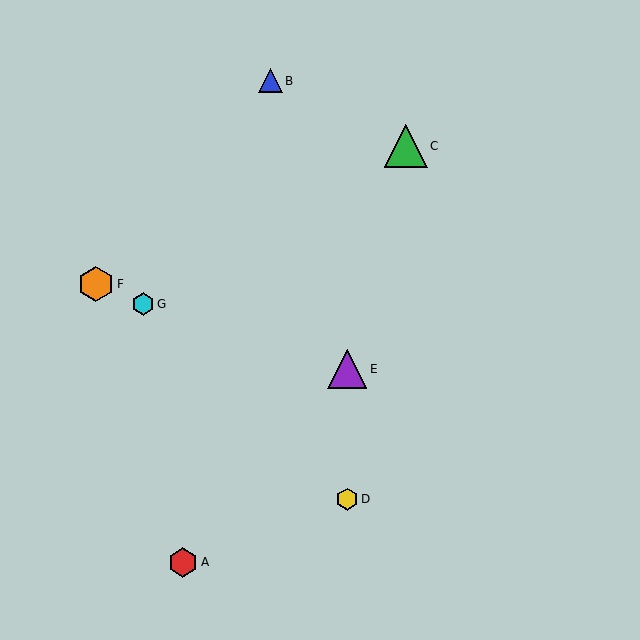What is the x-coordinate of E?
Object E is at x≈347.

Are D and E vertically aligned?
Yes, both are at x≈347.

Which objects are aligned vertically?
Objects D, E are aligned vertically.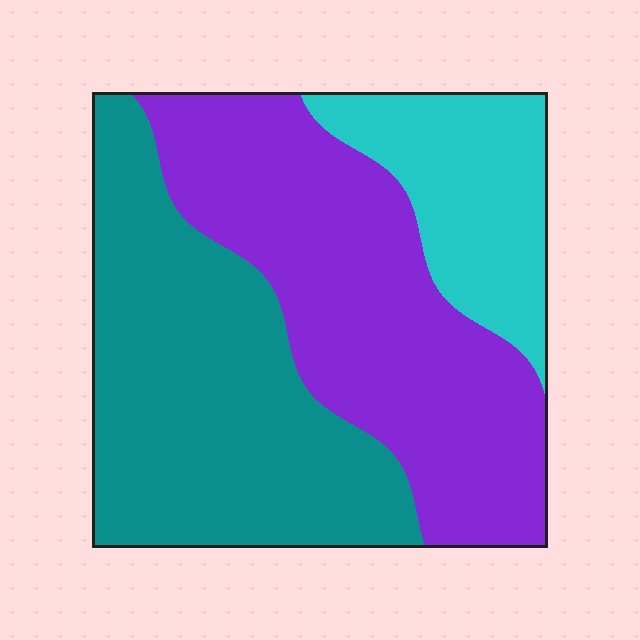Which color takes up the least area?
Cyan, at roughly 20%.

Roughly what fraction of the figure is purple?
Purple takes up about two fifths (2/5) of the figure.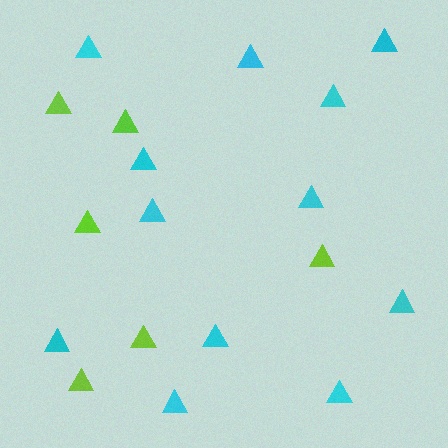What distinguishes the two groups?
There are 2 groups: one group of lime triangles (6) and one group of cyan triangles (12).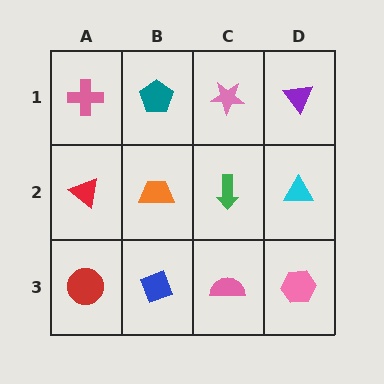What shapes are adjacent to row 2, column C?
A pink star (row 1, column C), a pink semicircle (row 3, column C), an orange trapezoid (row 2, column B), a cyan triangle (row 2, column D).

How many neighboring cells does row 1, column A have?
2.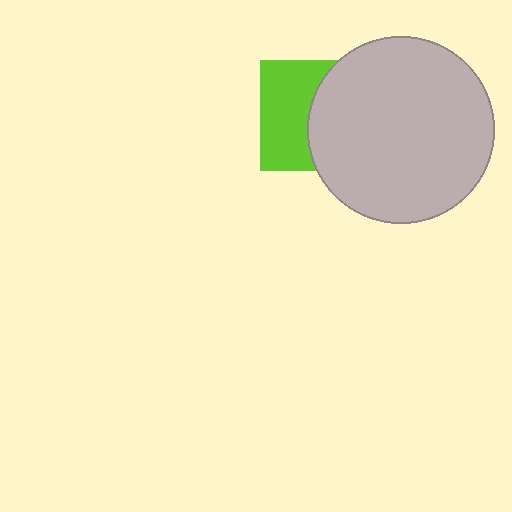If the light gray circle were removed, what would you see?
You would see the complete lime square.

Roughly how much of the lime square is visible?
About half of it is visible (roughly 49%).